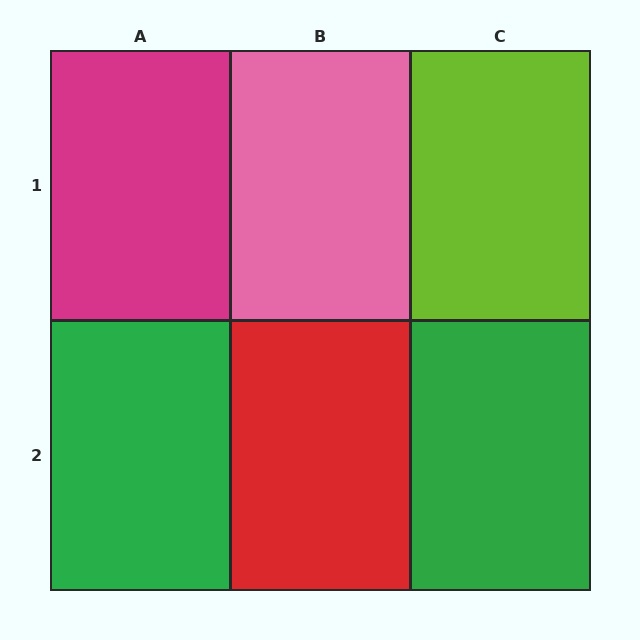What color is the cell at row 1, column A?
Magenta.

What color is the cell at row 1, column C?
Lime.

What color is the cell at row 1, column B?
Pink.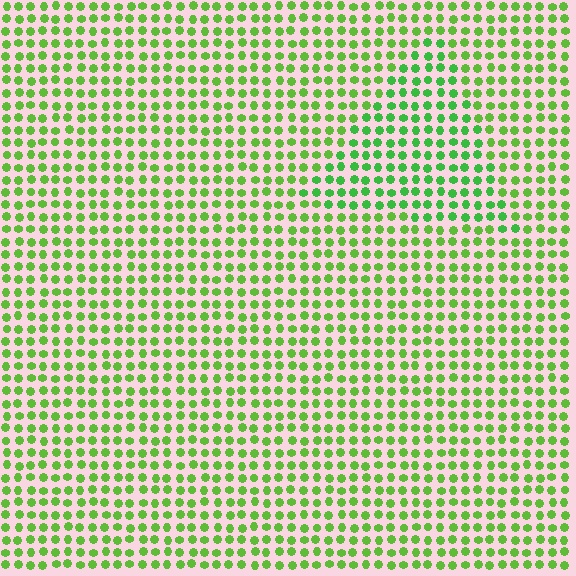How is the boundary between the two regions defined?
The boundary is defined purely by a slight shift in hue (about 21 degrees). Spacing, size, and orientation are identical on both sides.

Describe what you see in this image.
The image is filled with small lime elements in a uniform arrangement. A triangle-shaped region is visible where the elements are tinted to a slightly different hue, forming a subtle color boundary.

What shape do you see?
I see a triangle.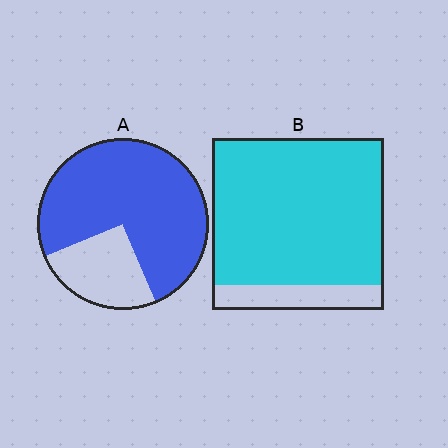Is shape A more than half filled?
Yes.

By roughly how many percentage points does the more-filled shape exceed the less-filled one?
By roughly 10 percentage points (B over A).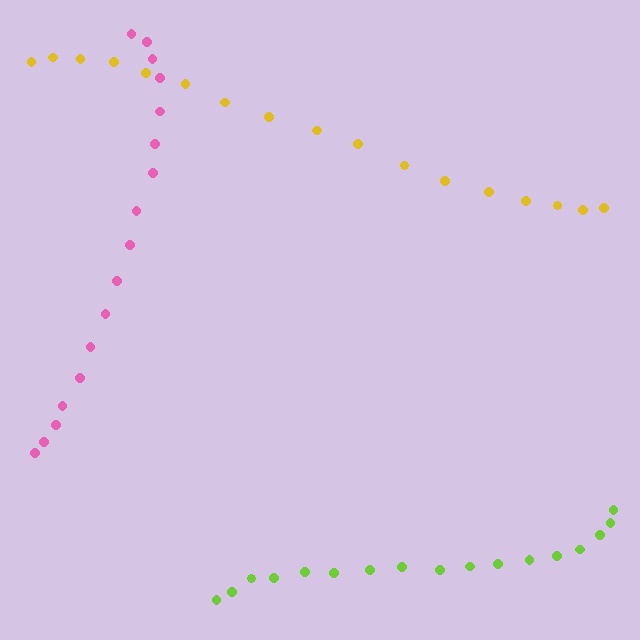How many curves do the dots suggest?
There are 3 distinct paths.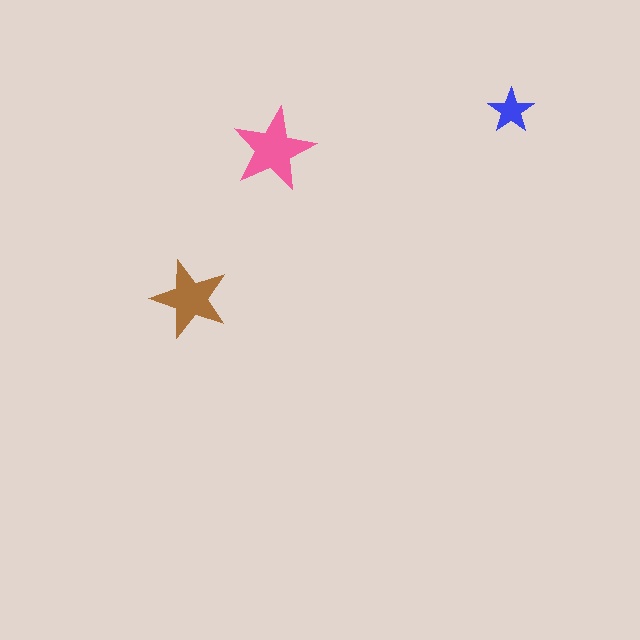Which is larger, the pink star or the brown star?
The pink one.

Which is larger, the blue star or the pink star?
The pink one.